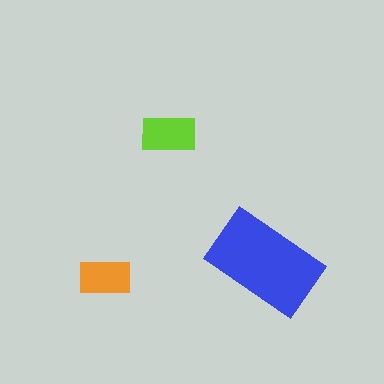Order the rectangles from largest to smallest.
the blue one, the lime one, the orange one.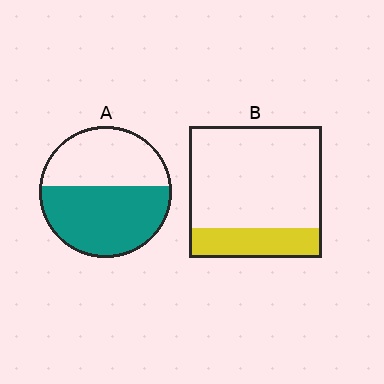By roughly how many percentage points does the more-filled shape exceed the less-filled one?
By roughly 35 percentage points (A over B).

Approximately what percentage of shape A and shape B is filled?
A is approximately 55% and B is approximately 25%.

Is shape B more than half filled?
No.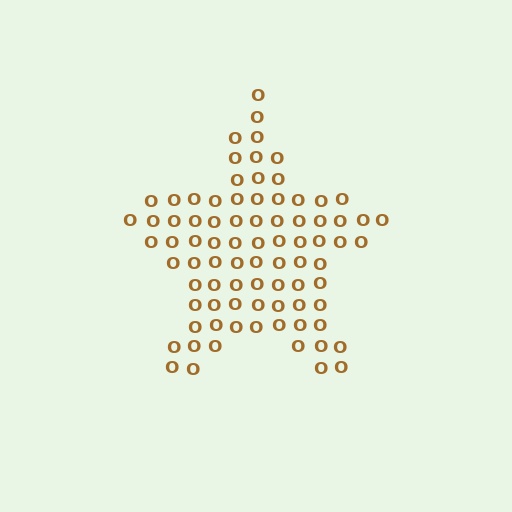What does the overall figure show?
The overall figure shows a star.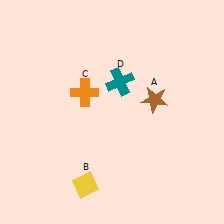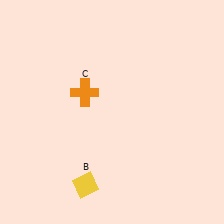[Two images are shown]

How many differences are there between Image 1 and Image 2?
There are 2 differences between the two images.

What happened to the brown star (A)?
The brown star (A) was removed in Image 2. It was in the top-right area of Image 1.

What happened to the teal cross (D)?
The teal cross (D) was removed in Image 2. It was in the top-right area of Image 1.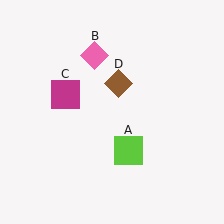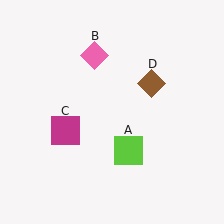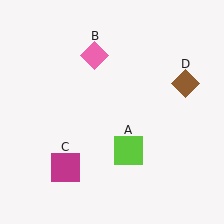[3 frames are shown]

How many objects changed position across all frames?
2 objects changed position: magenta square (object C), brown diamond (object D).